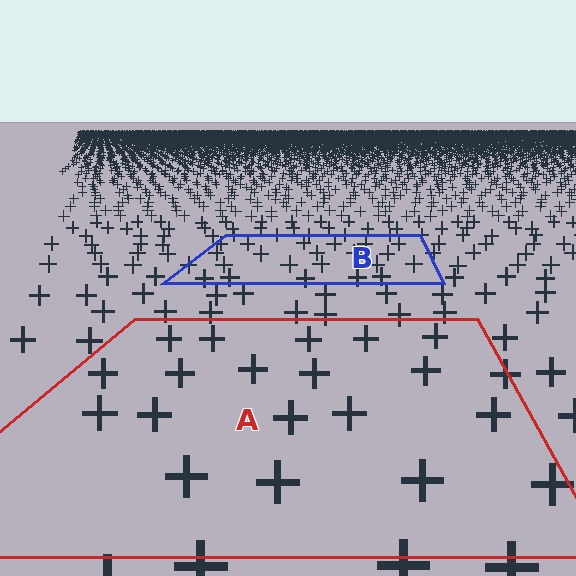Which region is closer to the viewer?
Region A is closer. The texture elements there are larger and more spread out.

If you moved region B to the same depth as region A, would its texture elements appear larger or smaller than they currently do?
They would appear larger. At a closer depth, the same texture elements are projected at a bigger on-screen size.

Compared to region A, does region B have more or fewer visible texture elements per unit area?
Region B has more texture elements per unit area — they are packed more densely because it is farther away.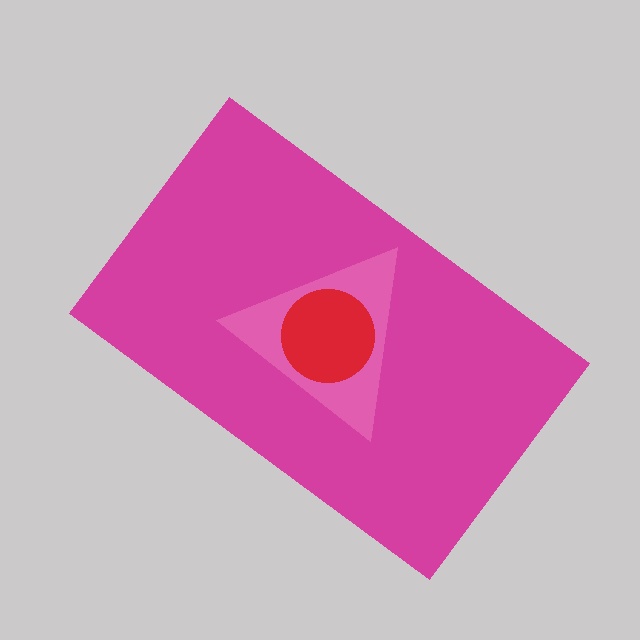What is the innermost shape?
The red circle.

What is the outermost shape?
The magenta rectangle.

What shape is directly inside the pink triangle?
The red circle.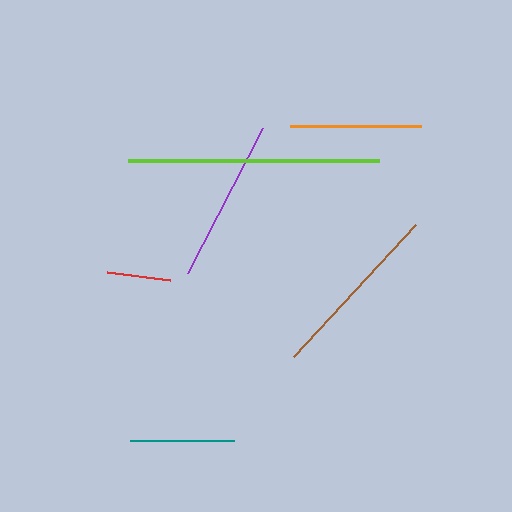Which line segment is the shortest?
The red line is the shortest at approximately 64 pixels.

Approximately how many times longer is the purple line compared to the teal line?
The purple line is approximately 1.6 times the length of the teal line.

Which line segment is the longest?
The lime line is the longest at approximately 251 pixels.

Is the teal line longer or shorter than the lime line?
The lime line is longer than the teal line.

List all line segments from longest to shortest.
From longest to shortest: lime, brown, purple, orange, teal, red.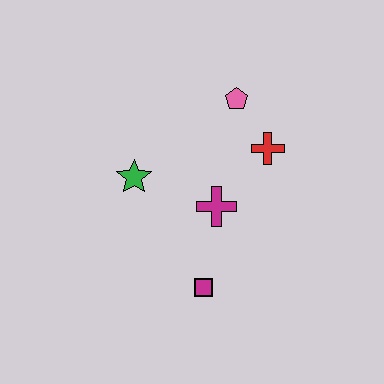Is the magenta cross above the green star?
No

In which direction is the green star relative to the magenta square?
The green star is above the magenta square.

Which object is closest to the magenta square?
The magenta cross is closest to the magenta square.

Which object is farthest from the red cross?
The magenta square is farthest from the red cross.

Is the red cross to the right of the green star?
Yes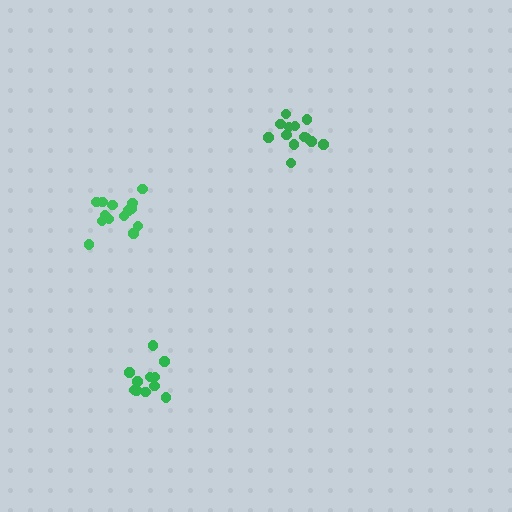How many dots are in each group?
Group 1: 11 dots, Group 2: 14 dots, Group 3: 13 dots (38 total).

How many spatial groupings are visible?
There are 3 spatial groupings.